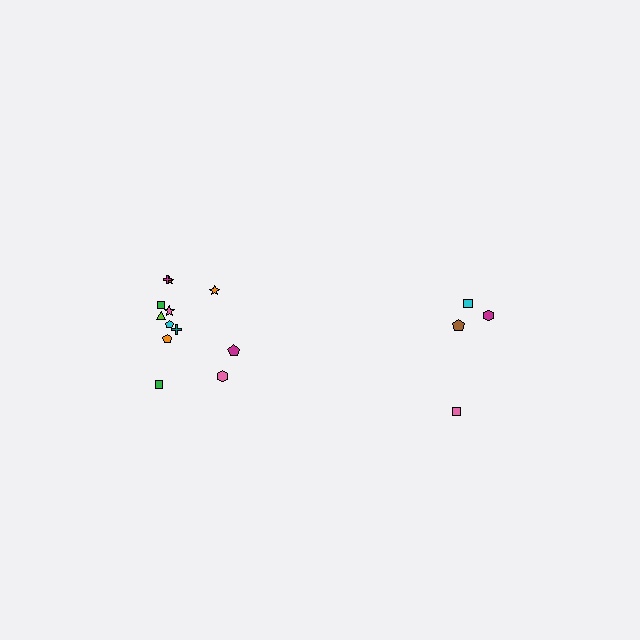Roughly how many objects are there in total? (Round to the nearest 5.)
Roughly 15 objects in total.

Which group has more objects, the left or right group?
The left group.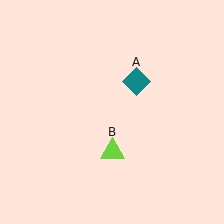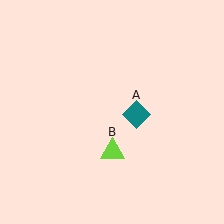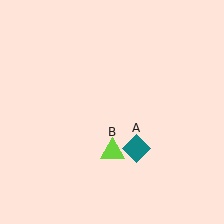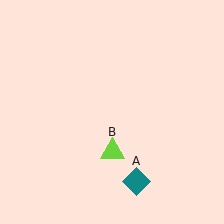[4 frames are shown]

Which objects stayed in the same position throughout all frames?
Lime triangle (object B) remained stationary.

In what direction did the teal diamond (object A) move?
The teal diamond (object A) moved down.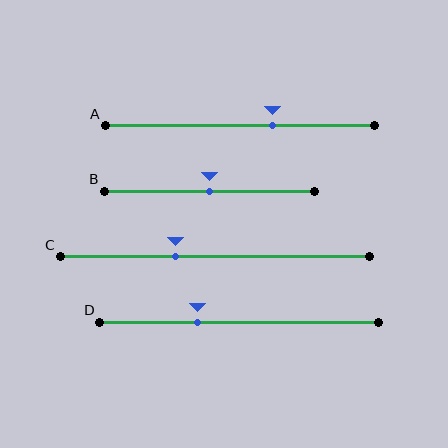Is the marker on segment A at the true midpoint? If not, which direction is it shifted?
No, the marker on segment A is shifted to the right by about 12% of the segment length.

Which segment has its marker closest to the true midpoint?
Segment B has its marker closest to the true midpoint.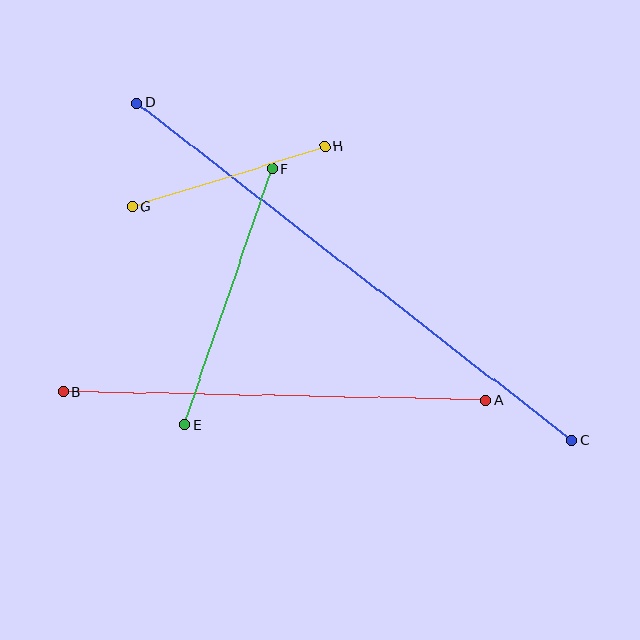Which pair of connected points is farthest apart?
Points C and D are farthest apart.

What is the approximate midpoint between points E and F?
The midpoint is at approximately (228, 297) pixels.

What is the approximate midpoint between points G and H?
The midpoint is at approximately (229, 176) pixels.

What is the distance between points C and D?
The distance is approximately 550 pixels.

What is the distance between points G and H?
The distance is approximately 202 pixels.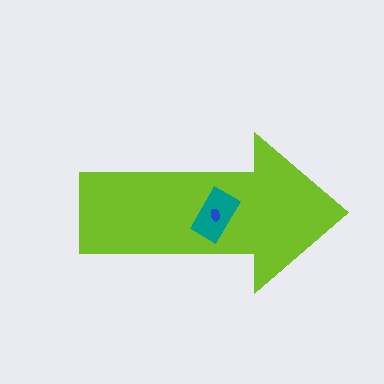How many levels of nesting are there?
3.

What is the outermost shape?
The lime arrow.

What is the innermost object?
The blue ellipse.